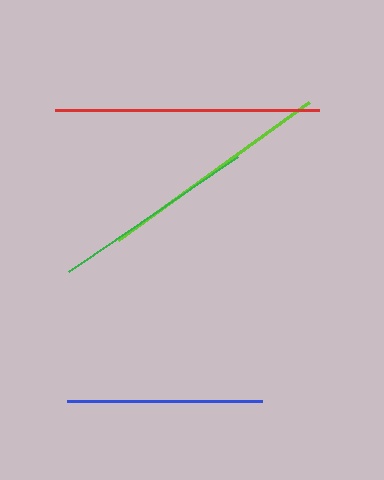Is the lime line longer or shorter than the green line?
The lime line is longer than the green line.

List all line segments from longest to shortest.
From longest to shortest: red, lime, green, blue.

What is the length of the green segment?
The green segment is approximately 204 pixels long.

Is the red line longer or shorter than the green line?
The red line is longer than the green line.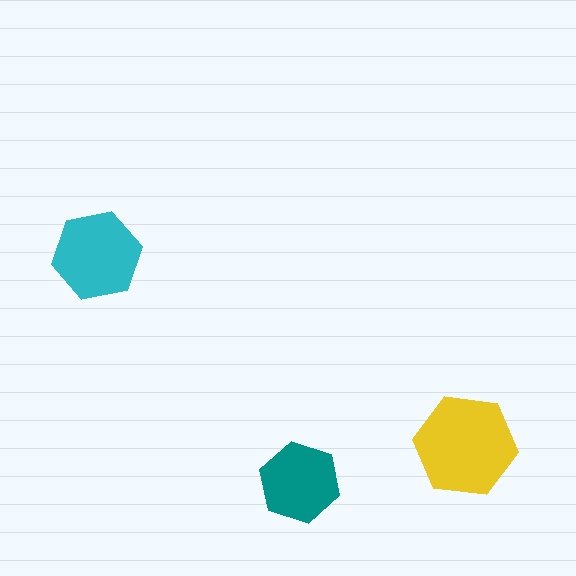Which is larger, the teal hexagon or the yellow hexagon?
The yellow one.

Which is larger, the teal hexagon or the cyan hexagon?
The cyan one.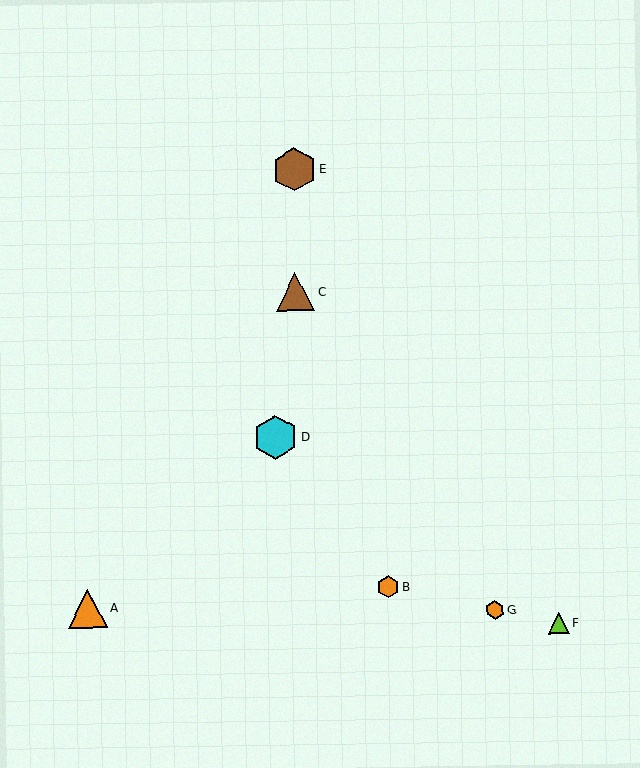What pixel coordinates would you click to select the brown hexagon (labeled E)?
Click at (294, 170) to select the brown hexagon E.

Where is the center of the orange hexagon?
The center of the orange hexagon is at (495, 610).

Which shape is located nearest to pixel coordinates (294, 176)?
The brown hexagon (labeled E) at (294, 170) is nearest to that location.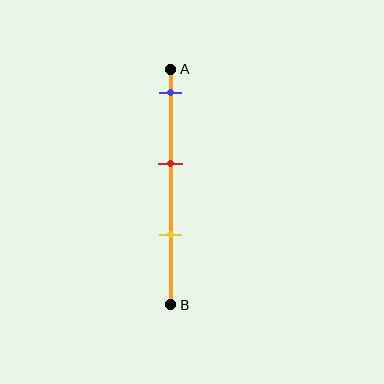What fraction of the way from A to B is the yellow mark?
The yellow mark is approximately 70% (0.7) of the way from A to B.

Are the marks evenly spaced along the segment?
Yes, the marks are approximately evenly spaced.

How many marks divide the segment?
There are 3 marks dividing the segment.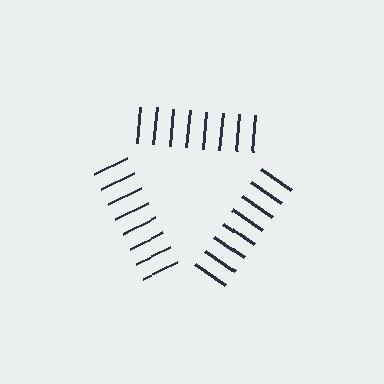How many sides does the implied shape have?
3 sides — the line-ends trace a triangle.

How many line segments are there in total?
24 — 8 along each of the 3 edges.